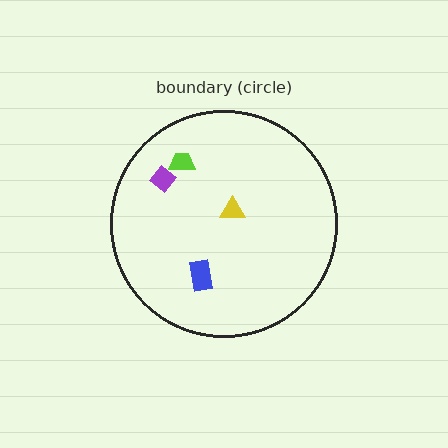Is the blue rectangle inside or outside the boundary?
Inside.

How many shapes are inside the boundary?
4 inside, 0 outside.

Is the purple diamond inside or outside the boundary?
Inside.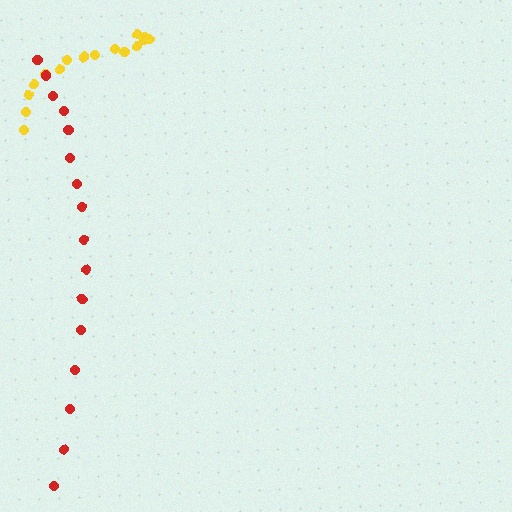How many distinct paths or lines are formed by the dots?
There are 2 distinct paths.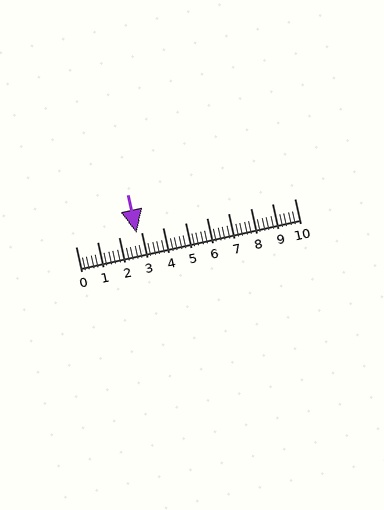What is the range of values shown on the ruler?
The ruler shows values from 0 to 10.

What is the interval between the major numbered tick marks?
The major tick marks are spaced 1 units apart.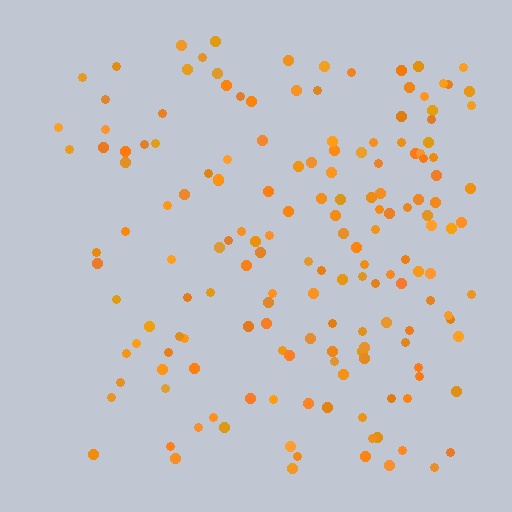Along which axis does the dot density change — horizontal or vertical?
Horizontal.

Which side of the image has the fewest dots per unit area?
The left.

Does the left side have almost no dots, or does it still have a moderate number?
Still a moderate number, just noticeably fewer than the right.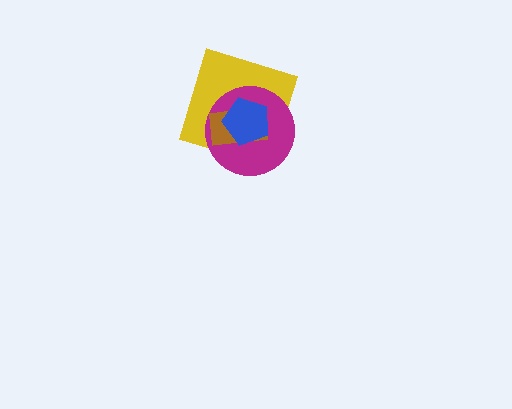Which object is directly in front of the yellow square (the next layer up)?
The magenta circle is directly in front of the yellow square.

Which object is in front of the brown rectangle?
The blue pentagon is in front of the brown rectangle.